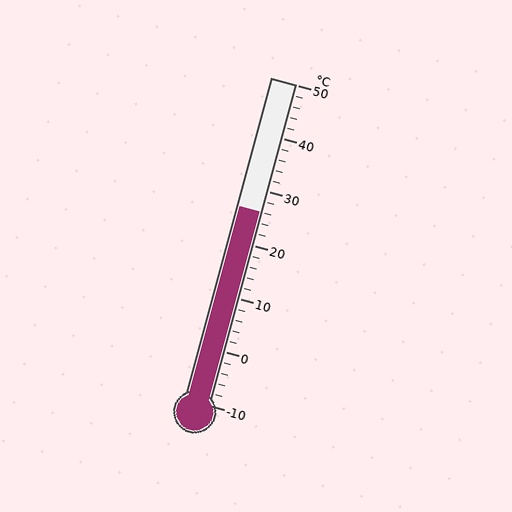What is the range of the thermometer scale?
The thermometer scale ranges from -10°C to 50°C.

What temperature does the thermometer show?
The thermometer shows approximately 26°C.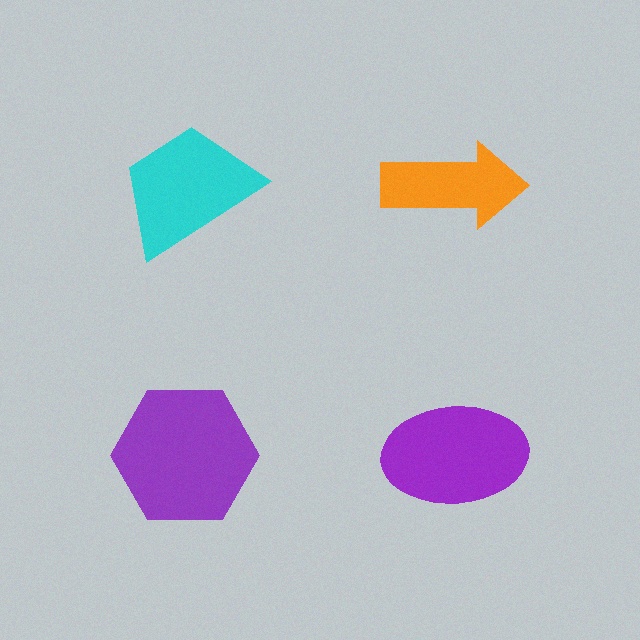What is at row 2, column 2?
A purple ellipse.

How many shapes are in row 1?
2 shapes.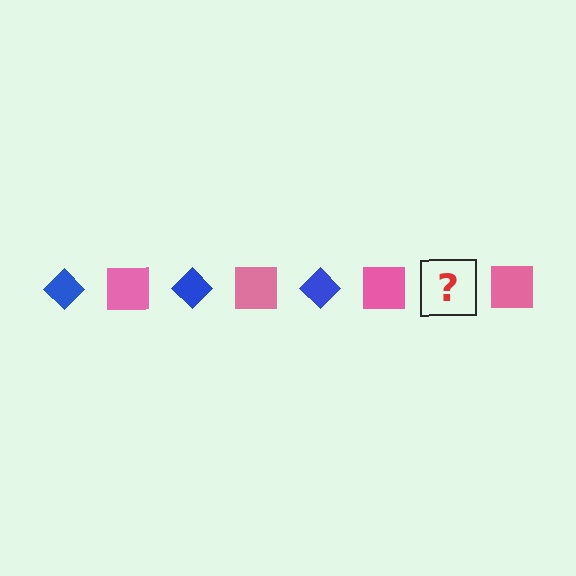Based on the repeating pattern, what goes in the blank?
The blank should be a blue diamond.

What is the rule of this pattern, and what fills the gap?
The rule is that the pattern alternates between blue diamond and pink square. The gap should be filled with a blue diamond.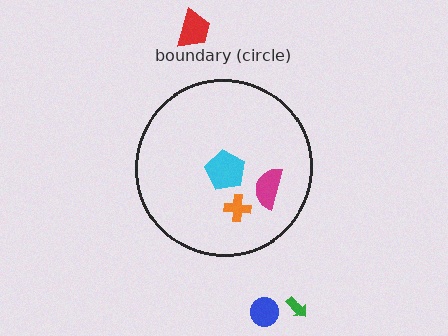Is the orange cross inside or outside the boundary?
Inside.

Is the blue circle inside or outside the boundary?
Outside.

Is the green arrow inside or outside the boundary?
Outside.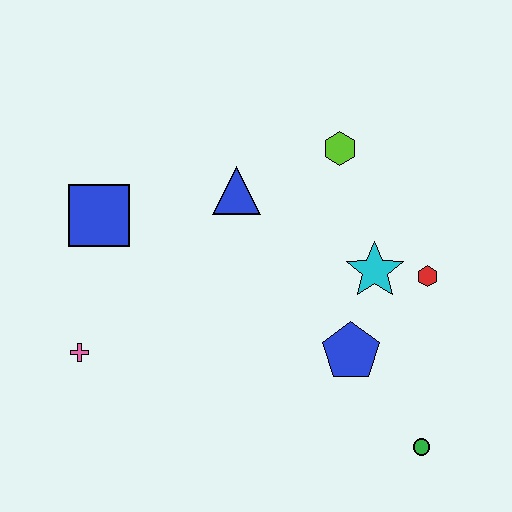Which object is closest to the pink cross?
The blue square is closest to the pink cross.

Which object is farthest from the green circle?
The blue square is farthest from the green circle.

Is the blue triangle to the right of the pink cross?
Yes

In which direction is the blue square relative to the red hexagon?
The blue square is to the left of the red hexagon.